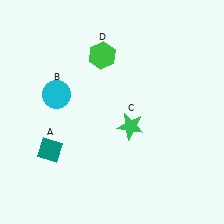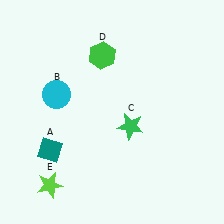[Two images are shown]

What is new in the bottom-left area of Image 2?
A lime star (E) was added in the bottom-left area of Image 2.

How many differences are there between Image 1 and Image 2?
There is 1 difference between the two images.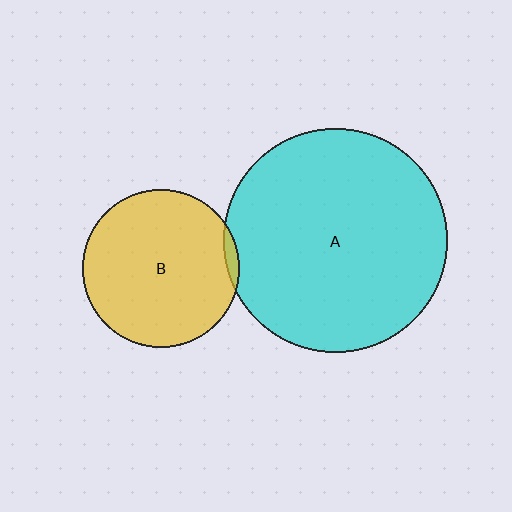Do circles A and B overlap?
Yes.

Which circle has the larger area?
Circle A (cyan).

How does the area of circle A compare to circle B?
Approximately 2.0 times.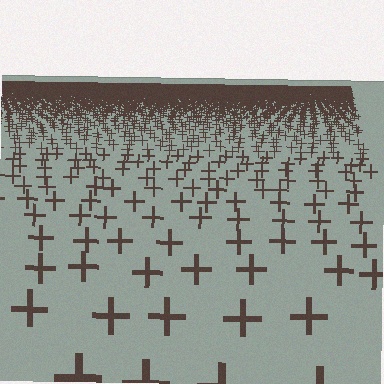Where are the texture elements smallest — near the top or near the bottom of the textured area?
Near the top.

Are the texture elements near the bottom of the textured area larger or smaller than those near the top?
Larger. Near the bottom, elements are closer to the viewer and appear at a bigger on-screen size.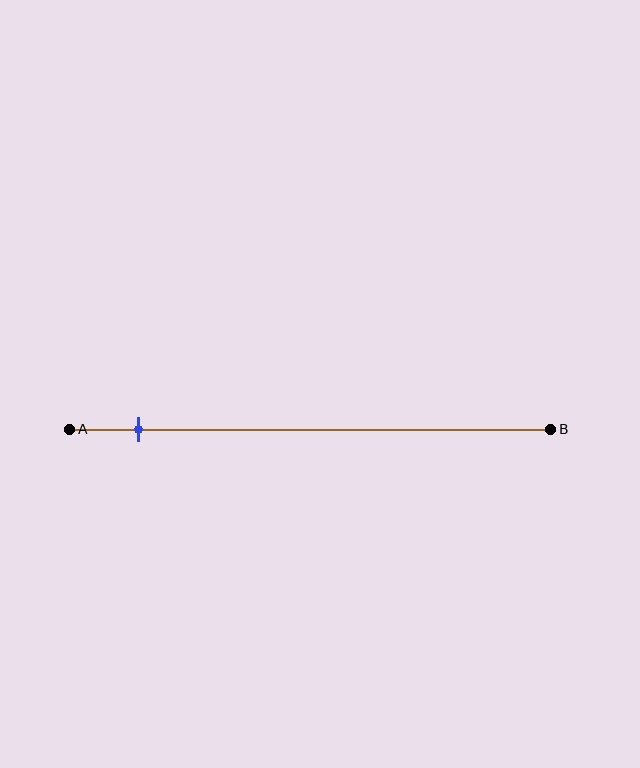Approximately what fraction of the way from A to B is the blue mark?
The blue mark is approximately 15% of the way from A to B.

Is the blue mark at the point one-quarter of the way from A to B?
No, the mark is at about 15% from A, not at the 25% one-quarter point.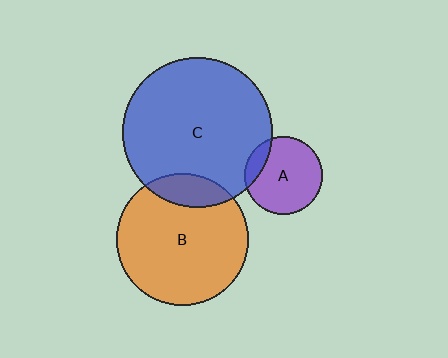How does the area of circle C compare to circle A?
Approximately 3.7 times.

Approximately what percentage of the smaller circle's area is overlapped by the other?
Approximately 15%.